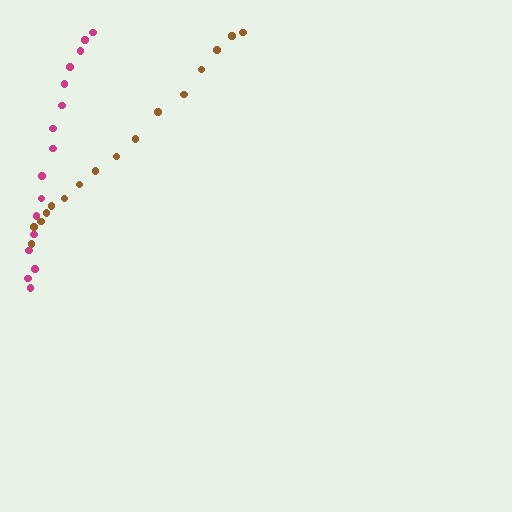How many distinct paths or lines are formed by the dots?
There are 2 distinct paths.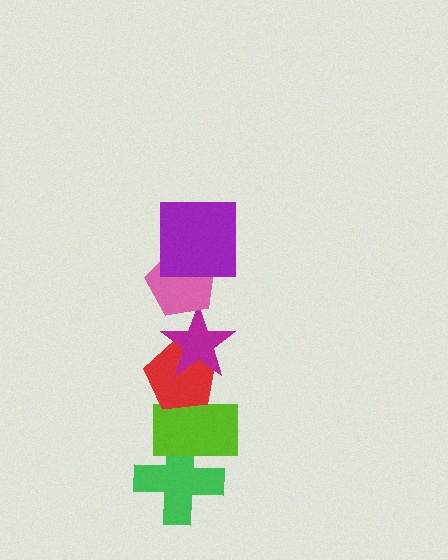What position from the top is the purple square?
The purple square is 1st from the top.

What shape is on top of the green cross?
The lime rectangle is on top of the green cross.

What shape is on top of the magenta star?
The pink pentagon is on top of the magenta star.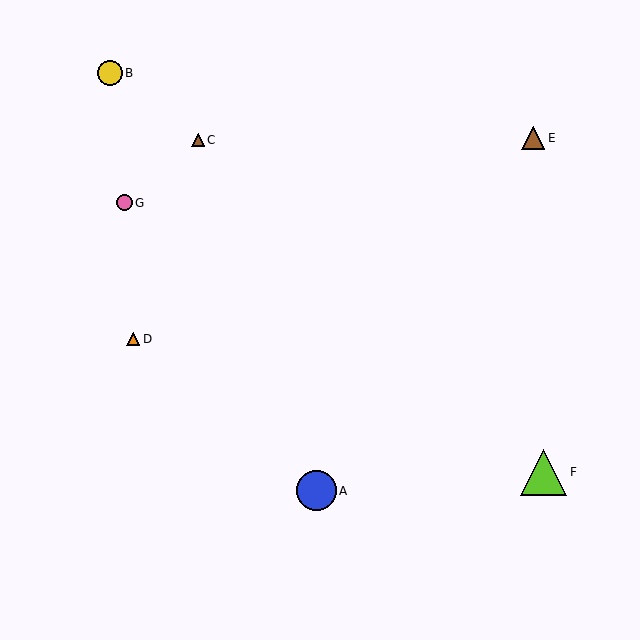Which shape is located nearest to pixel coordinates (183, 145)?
The brown triangle (labeled C) at (198, 140) is nearest to that location.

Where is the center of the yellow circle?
The center of the yellow circle is at (110, 73).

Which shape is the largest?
The lime triangle (labeled F) is the largest.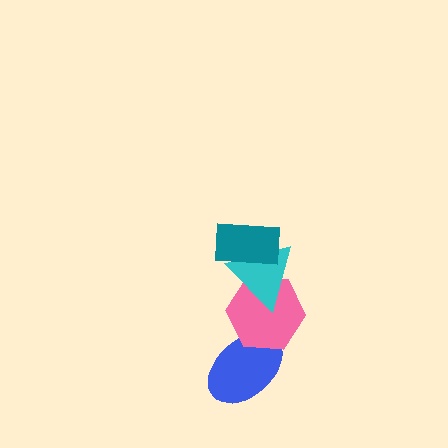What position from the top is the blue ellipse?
The blue ellipse is 4th from the top.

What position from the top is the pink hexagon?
The pink hexagon is 3rd from the top.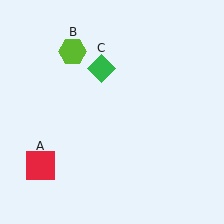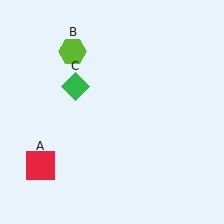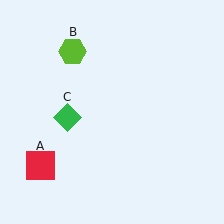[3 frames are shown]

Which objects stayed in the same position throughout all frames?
Red square (object A) and lime hexagon (object B) remained stationary.